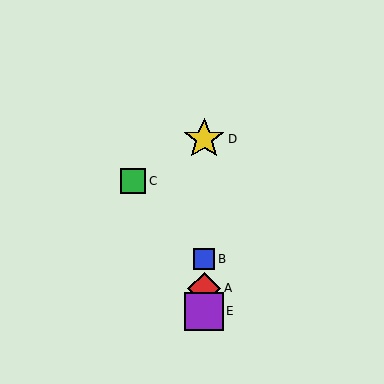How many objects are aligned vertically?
4 objects (A, B, D, E) are aligned vertically.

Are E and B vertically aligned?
Yes, both are at x≈204.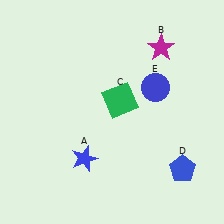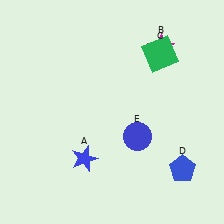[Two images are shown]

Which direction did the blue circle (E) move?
The blue circle (E) moved down.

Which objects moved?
The objects that moved are: the green square (C), the blue circle (E).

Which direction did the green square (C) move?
The green square (C) moved up.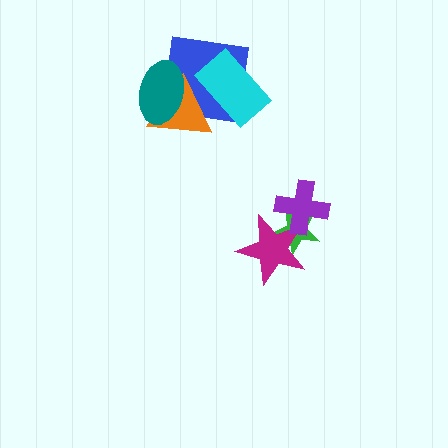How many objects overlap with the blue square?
3 objects overlap with the blue square.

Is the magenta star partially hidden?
Yes, it is partially covered by another shape.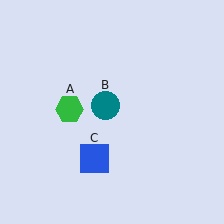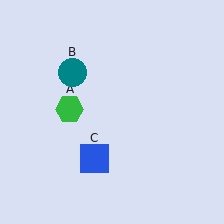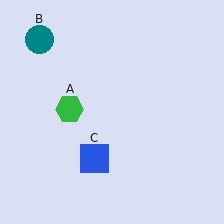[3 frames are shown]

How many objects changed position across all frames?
1 object changed position: teal circle (object B).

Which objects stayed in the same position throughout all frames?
Green hexagon (object A) and blue square (object C) remained stationary.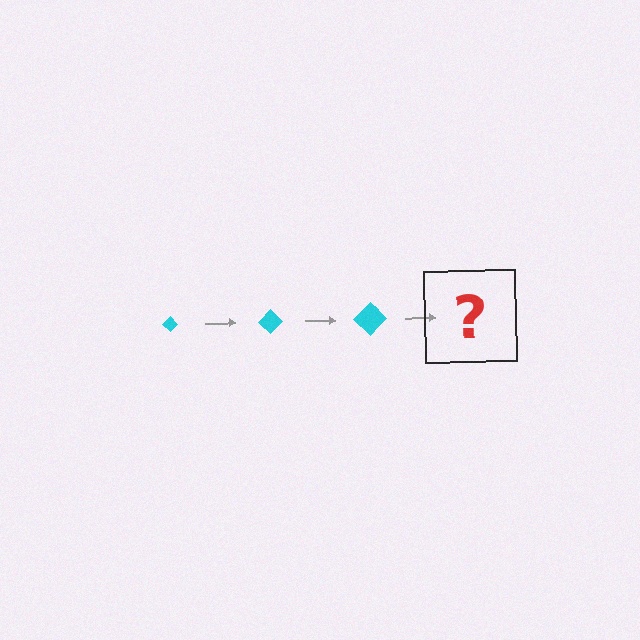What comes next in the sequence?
The next element should be a cyan diamond, larger than the previous one.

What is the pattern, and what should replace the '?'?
The pattern is that the diamond gets progressively larger each step. The '?' should be a cyan diamond, larger than the previous one.